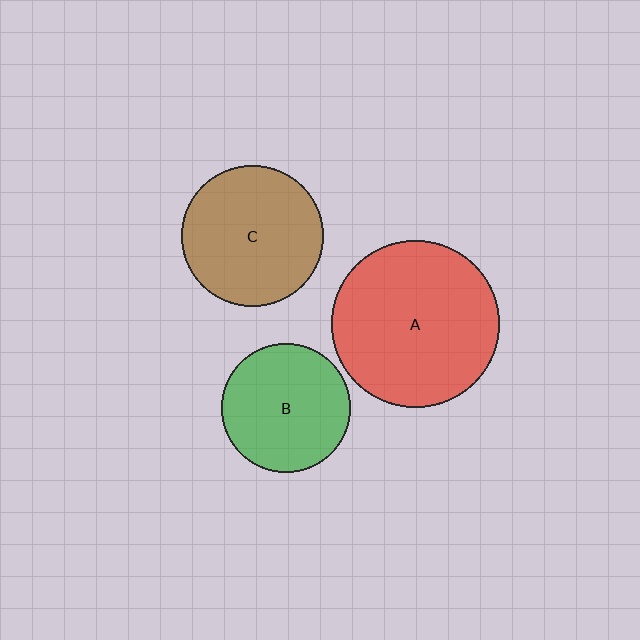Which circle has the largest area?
Circle A (red).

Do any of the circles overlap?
No, none of the circles overlap.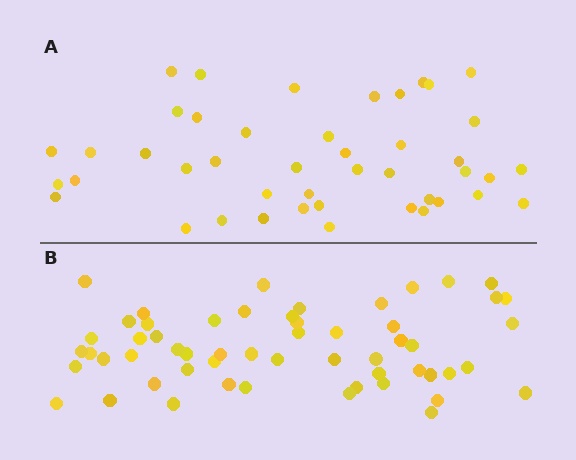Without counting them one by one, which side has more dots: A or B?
Region B (the bottom region) has more dots.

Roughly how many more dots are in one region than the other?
Region B has roughly 12 or so more dots than region A.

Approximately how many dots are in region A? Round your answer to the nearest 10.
About 40 dots. (The exact count is 44, which rounds to 40.)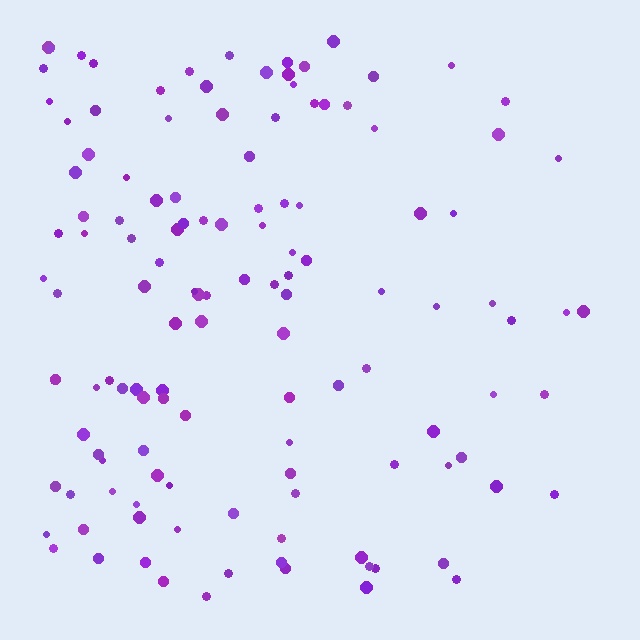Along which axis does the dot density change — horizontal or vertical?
Horizontal.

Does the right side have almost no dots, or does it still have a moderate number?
Still a moderate number, just noticeably fewer than the left.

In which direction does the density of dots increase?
From right to left, with the left side densest.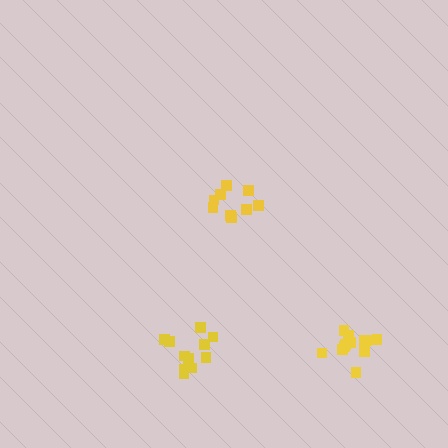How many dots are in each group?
Group 1: 10 dots, Group 2: 12 dots, Group 3: 11 dots (33 total).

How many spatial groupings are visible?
There are 3 spatial groupings.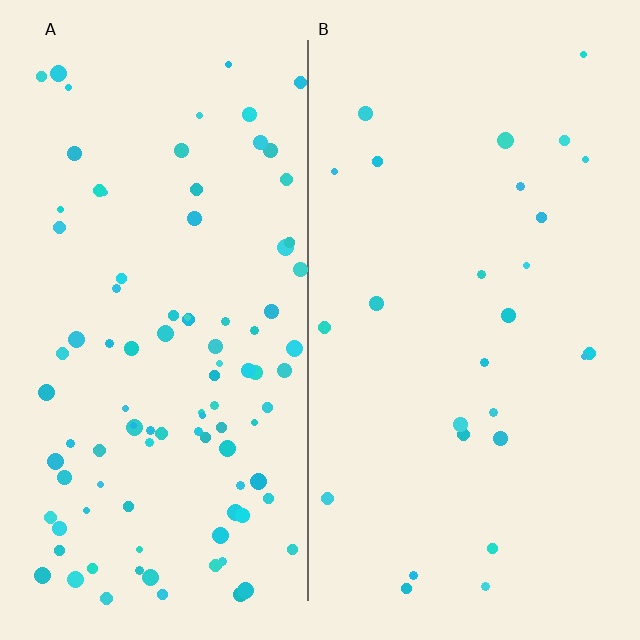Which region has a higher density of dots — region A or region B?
A (the left).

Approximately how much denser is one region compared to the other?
Approximately 3.6× — region A over region B.